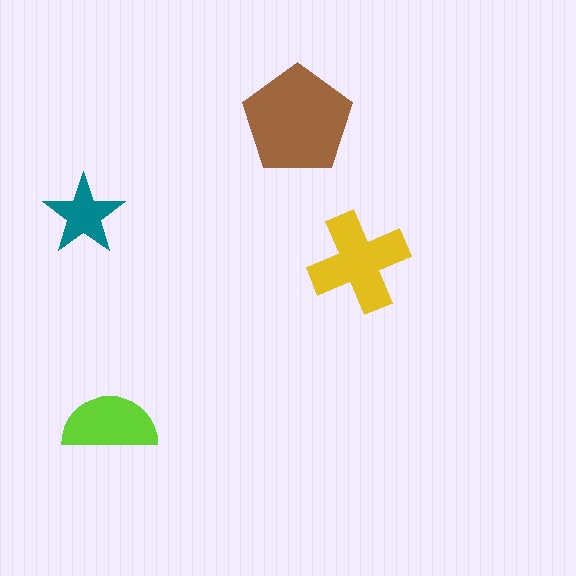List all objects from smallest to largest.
The teal star, the lime semicircle, the yellow cross, the brown pentagon.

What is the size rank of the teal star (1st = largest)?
4th.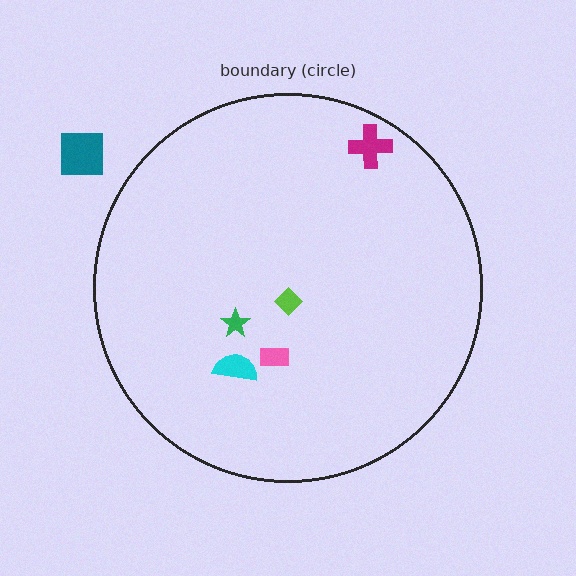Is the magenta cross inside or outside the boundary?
Inside.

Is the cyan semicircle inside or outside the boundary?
Inside.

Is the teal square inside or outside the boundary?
Outside.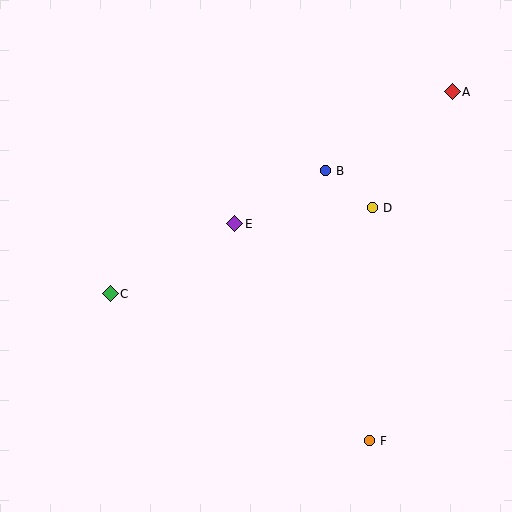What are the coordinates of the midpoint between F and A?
The midpoint between F and A is at (411, 266).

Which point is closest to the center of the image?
Point E at (235, 224) is closest to the center.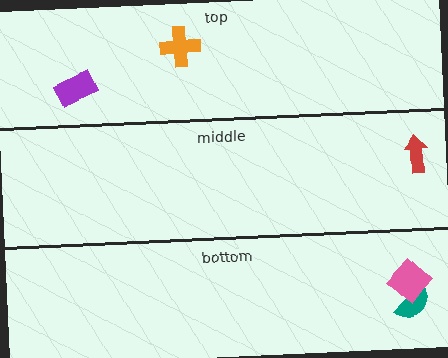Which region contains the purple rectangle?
The top region.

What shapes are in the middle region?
The red arrow.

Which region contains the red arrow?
The middle region.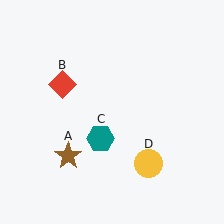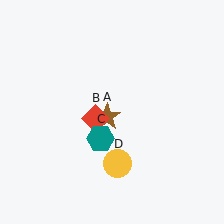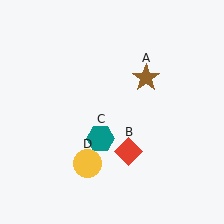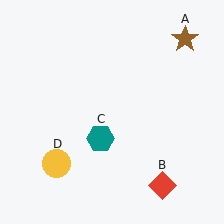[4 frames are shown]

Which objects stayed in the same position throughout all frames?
Teal hexagon (object C) remained stationary.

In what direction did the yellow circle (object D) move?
The yellow circle (object D) moved left.